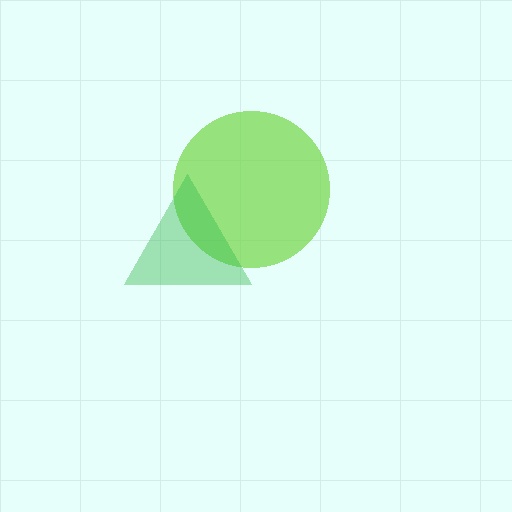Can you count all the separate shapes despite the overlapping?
Yes, there are 2 separate shapes.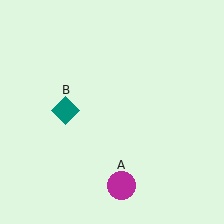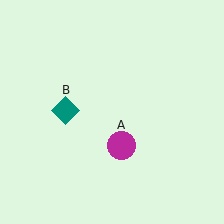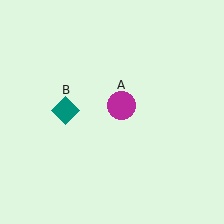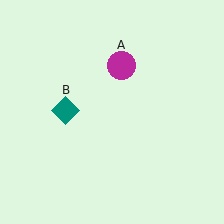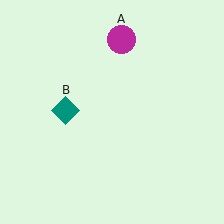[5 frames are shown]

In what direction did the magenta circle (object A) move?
The magenta circle (object A) moved up.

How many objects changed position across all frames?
1 object changed position: magenta circle (object A).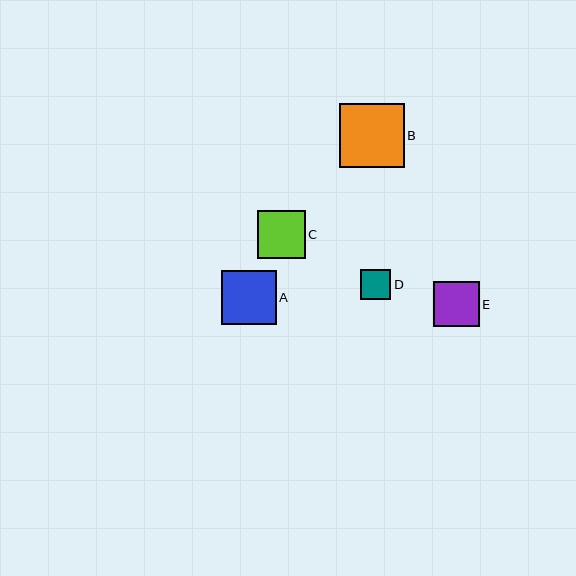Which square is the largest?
Square B is the largest with a size of approximately 65 pixels.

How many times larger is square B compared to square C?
Square B is approximately 1.3 times the size of square C.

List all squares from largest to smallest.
From largest to smallest: B, A, C, E, D.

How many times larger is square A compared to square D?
Square A is approximately 1.8 times the size of square D.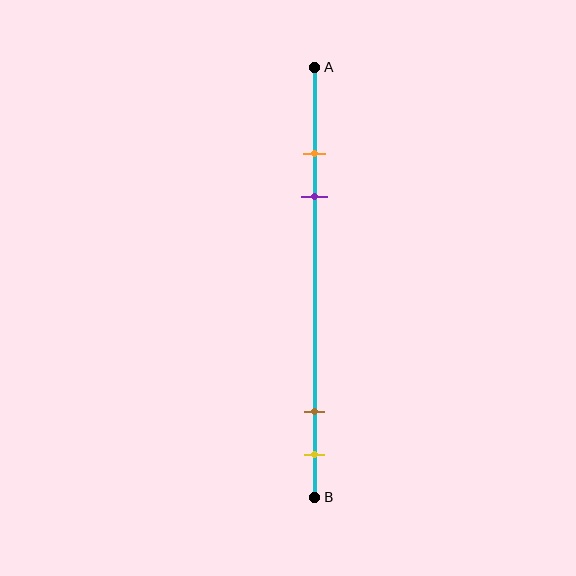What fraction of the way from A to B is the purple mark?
The purple mark is approximately 30% (0.3) of the way from A to B.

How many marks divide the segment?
There are 4 marks dividing the segment.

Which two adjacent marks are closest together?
The orange and purple marks are the closest adjacent pair.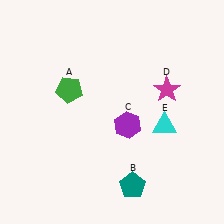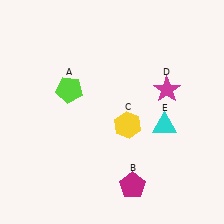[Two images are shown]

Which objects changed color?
A changed from green to lime. B changed from teal to magenta. C changed from purple to yellow.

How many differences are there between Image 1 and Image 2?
There are 3 differences between the two images.